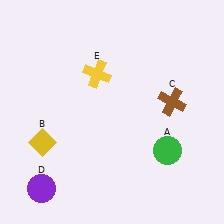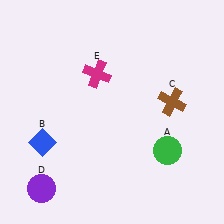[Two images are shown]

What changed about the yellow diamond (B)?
In Image 1, B is yellow. In Image 2, it changed to blue.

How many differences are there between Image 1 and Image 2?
There are 2 differences between the two images.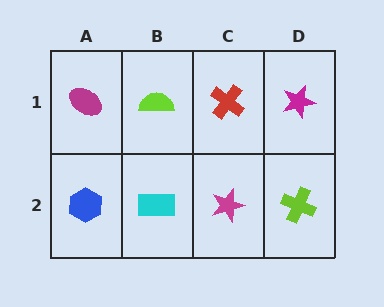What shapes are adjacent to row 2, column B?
A lime semicircle (row 1, column B), a blue hexagon (row 2, column A), a magenta star (row 2, column C).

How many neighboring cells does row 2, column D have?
2.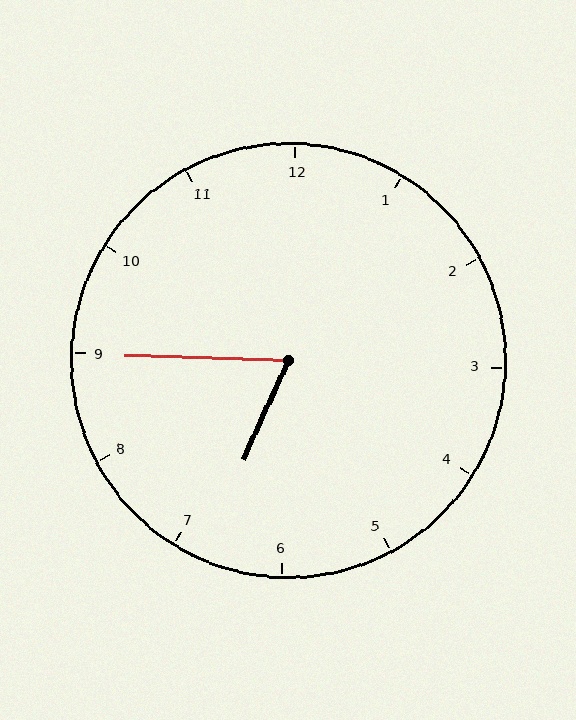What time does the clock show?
6:45.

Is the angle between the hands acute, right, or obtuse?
It is acute.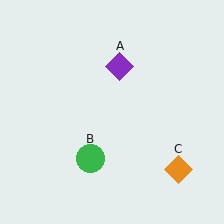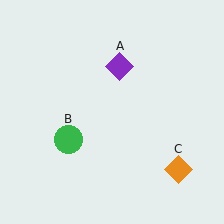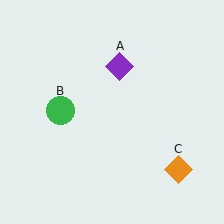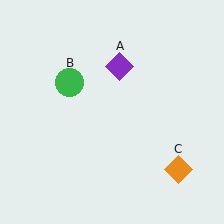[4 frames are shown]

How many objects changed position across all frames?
1 object changed position: green circle (object B).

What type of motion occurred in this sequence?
The green circle (object B) rotated clockwise around the center of the scene.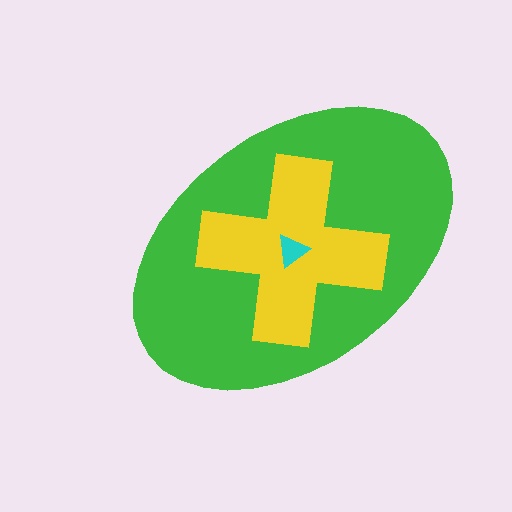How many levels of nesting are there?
3.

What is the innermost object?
The cyan triangle.